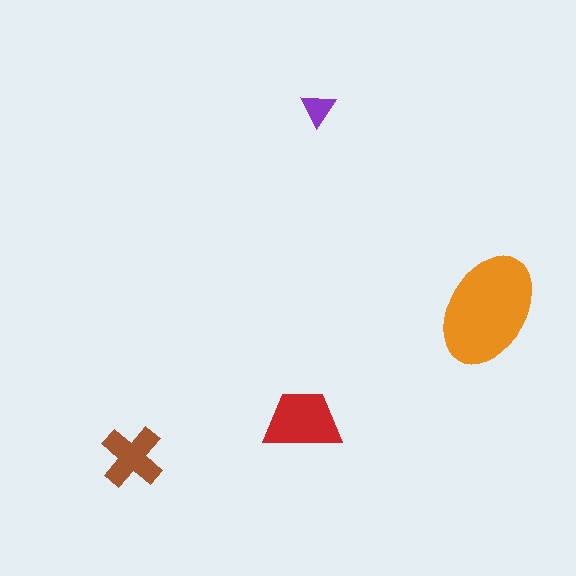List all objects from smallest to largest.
The purple triangle, the brown cross, the red trapezoid, the orange ellipse.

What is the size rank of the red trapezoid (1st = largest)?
2nd.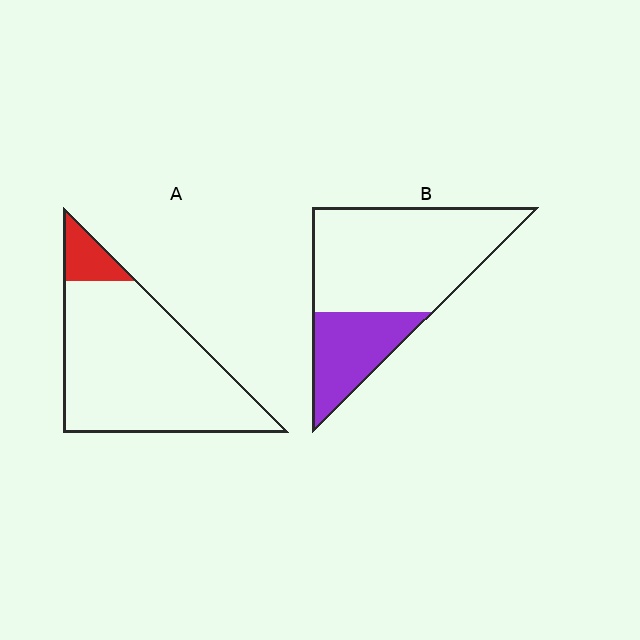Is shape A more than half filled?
No.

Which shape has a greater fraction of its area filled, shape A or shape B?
Shape B.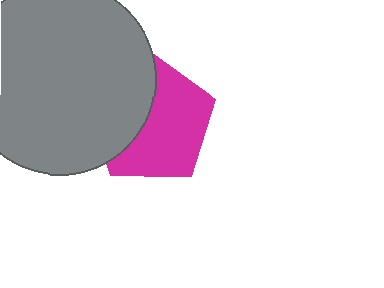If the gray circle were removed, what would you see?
You would see the complete magenta pentagon.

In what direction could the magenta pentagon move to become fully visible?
The magenta pentagon could move right. That would shift it out from behind the gray circle entirely.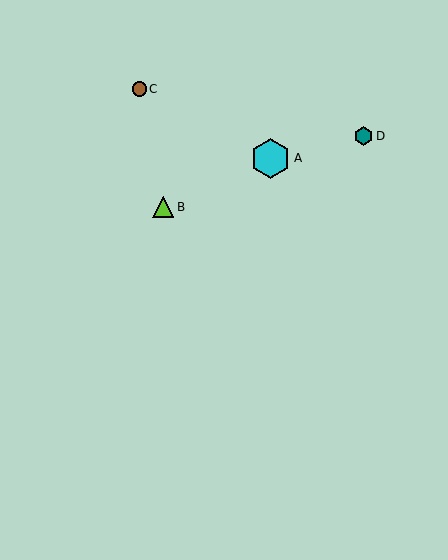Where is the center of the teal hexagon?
The center of the teal hexagon is at (363, 136).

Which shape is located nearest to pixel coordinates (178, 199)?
The lime triangle (labeled B) at (163, 207) is nearest to that location.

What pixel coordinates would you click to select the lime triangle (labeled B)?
Click at (163, 207) to select the lime triangle B.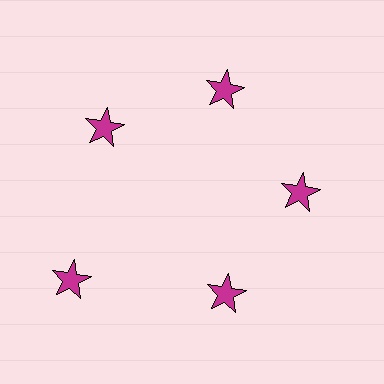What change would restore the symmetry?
The symmetry would be restored by moving it inward, back onto the ring so that all 5 stars sit at equal angles and equal distance from the center.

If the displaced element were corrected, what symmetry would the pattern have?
It would have 5-fold rotational symmetry — the pattern would map onto itself every 72 degrees.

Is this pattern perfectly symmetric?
No. The 5 magenta stars are arranged in a ring, but one element near the 8 o'clock position is pushed outward from the center, breaking the 5-fold rotational symmetry.